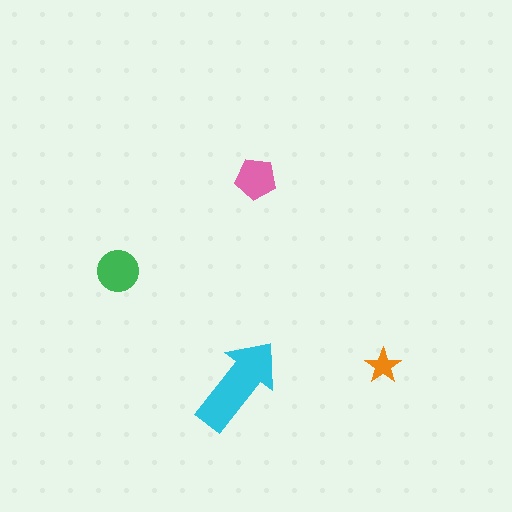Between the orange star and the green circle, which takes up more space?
The green circle.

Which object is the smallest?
The orange star.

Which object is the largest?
The cyan arrow.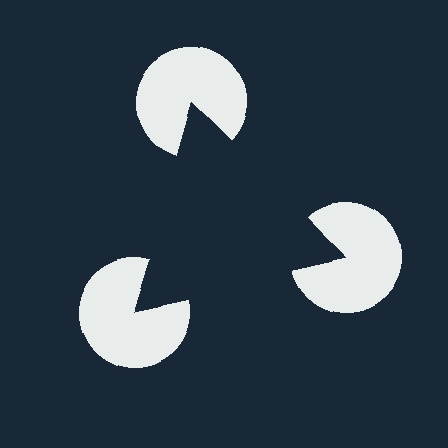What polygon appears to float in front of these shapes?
An illusory triangle — its edges are inferred from the aligned wedge cuts in the pac-man discs, not physically drawn.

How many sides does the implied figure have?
3 sides.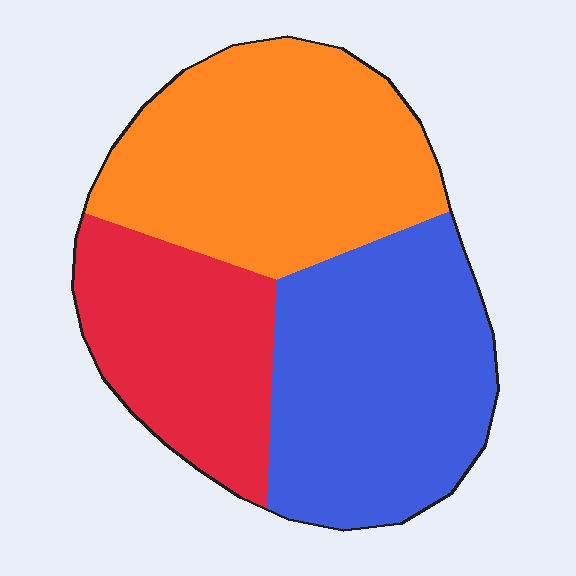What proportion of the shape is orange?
Orange takes up between a third and a half of the shape.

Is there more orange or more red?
Orange.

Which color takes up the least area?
Red, at roughly 25%.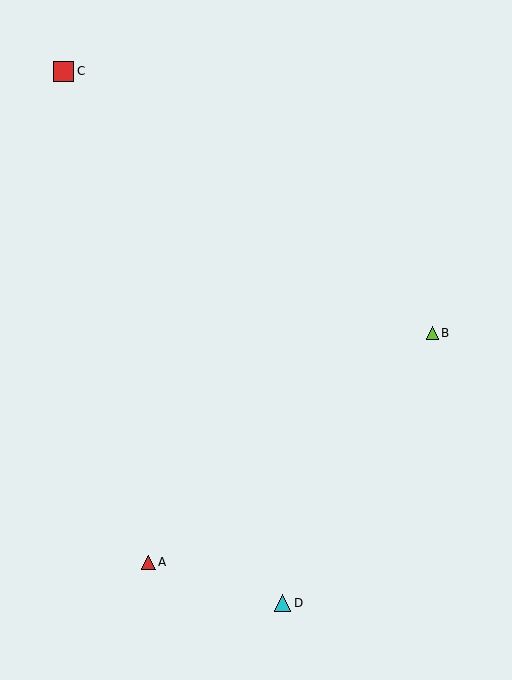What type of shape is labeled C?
Shape C is a red square.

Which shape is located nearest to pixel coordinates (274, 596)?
The cyan triangle (labeled D) at (282, 603) is nearest to that location.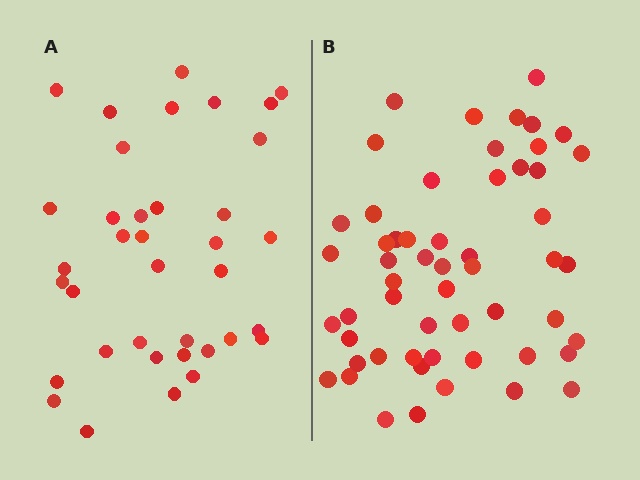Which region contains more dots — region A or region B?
Region B (the right region) has more dots.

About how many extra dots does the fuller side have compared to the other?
Region B has approximately 20 more dots than region A.